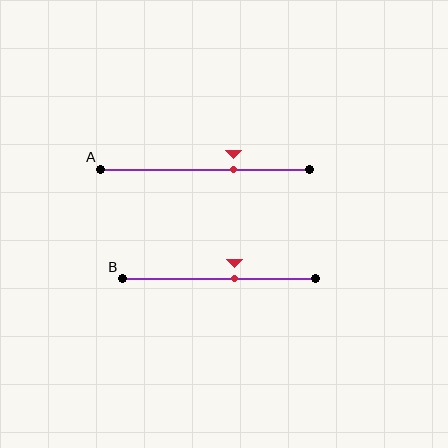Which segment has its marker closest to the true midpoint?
Segment B has its marker closest to the true midpoint.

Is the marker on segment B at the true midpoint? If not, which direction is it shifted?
No, the marker on segment B is shifted to the right by about 8% of the segment length.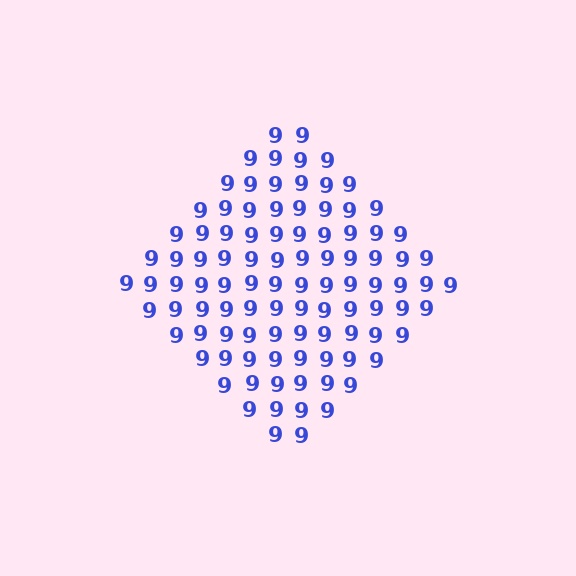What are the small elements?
The small elements are digit 9's.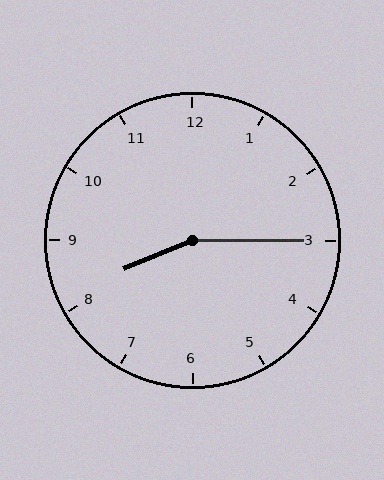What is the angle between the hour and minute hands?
Approximately 158 degrees.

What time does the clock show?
8:15.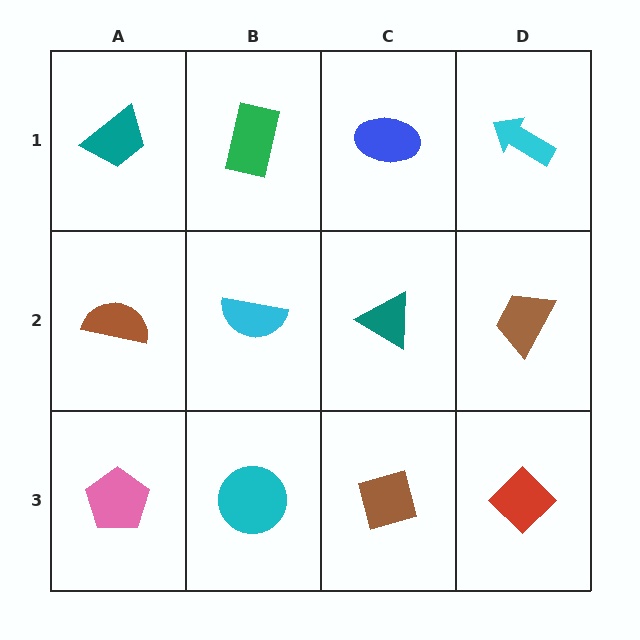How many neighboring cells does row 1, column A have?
2.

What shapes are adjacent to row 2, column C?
A blue ellipse (row 1, column C), a brown diamond (row 3, column C), a cyan semicircle (row 2, column B), a brown trapezoid (row 2, column D).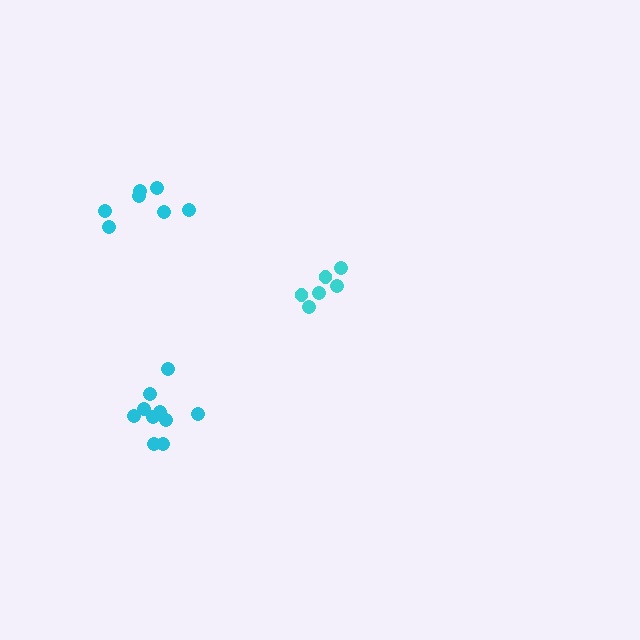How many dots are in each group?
Group 1: 7 dots, Group 2: 6 dots, Group 3: 10 dots (23 total).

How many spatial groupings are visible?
There are 3 spatial groupings.